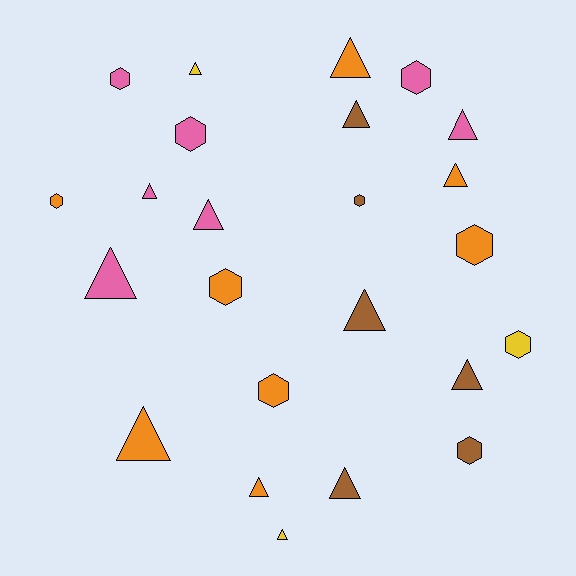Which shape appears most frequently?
Triangle, with 14 objects.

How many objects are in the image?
There are 24 objects.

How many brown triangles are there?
There are 4 brown triangles.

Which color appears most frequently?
Orange, with 8 objects.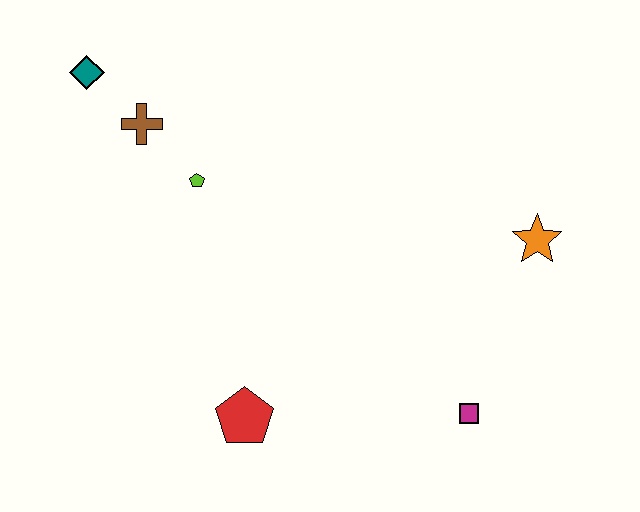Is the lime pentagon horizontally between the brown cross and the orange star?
Yes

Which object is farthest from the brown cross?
The magenta square is farthest from the brown cross.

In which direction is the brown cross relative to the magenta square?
The brown cross is to the left of the magenta square.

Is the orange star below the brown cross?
Yes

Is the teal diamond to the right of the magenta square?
No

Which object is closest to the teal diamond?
The brown cross is closest to the teal diamond.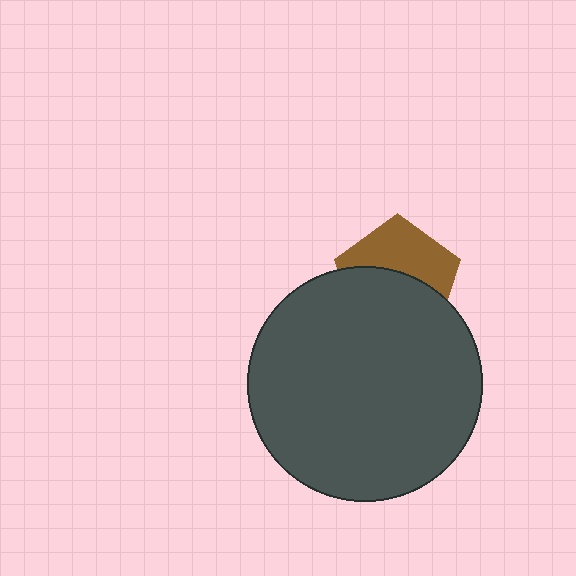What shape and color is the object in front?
The object in front is a dark gray circle.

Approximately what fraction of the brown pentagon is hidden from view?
Roughly 54% of the brown pentagon is hidden behind the dark gray circle.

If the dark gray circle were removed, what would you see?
You would see the complete brown pentagon.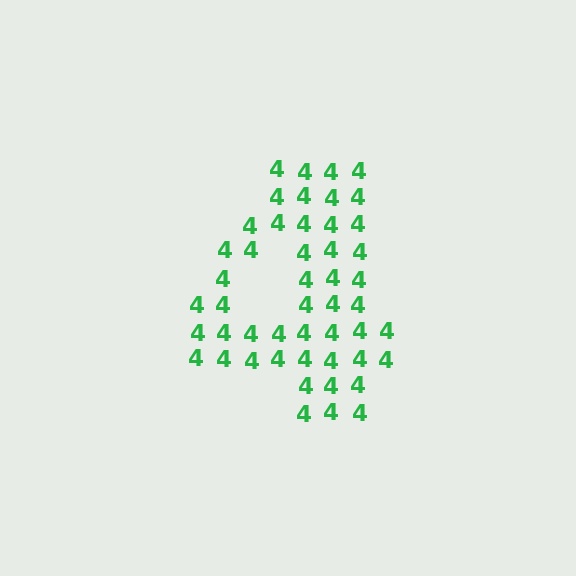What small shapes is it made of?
It is made of small digit 4's.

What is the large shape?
The large shape is the digit 4.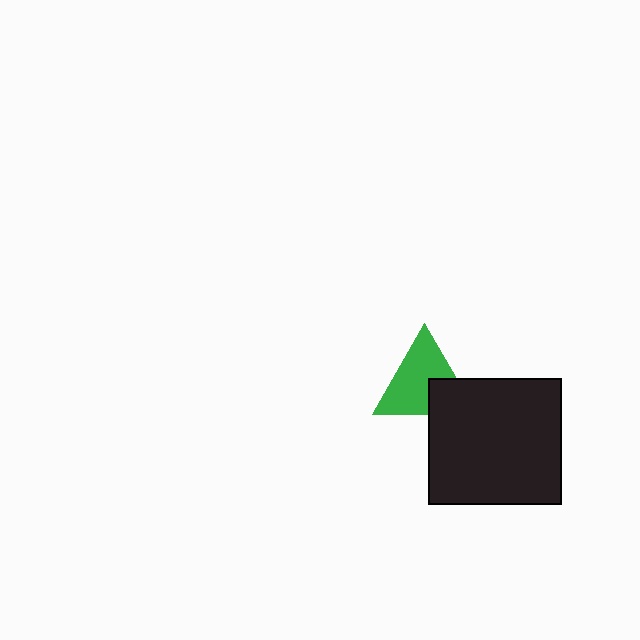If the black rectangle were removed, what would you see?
You would see the complete green triangle.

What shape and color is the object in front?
The object in front is a black rectangle.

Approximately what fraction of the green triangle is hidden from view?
Roughly 31% of the green triangle is hidden behind the black rectangle.